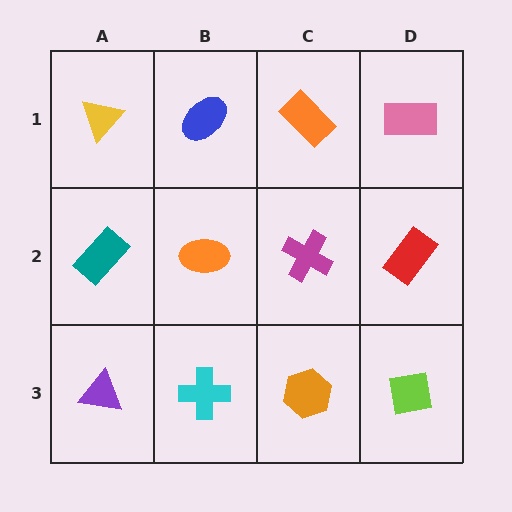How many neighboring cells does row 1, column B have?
3.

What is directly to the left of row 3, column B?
A purple triangle.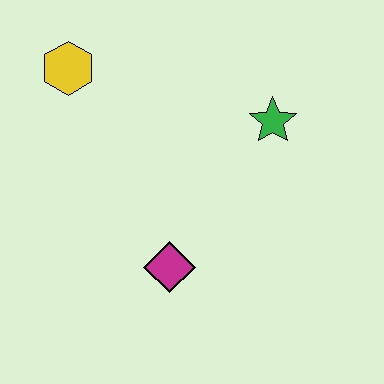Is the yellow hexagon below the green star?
No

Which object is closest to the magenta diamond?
The green star is closest to the magenta diamond.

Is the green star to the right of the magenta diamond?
Yes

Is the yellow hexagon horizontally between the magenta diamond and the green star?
No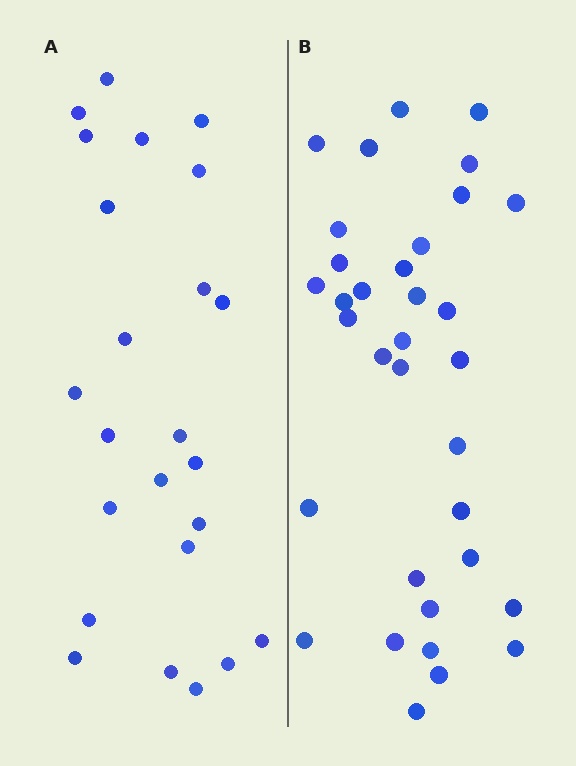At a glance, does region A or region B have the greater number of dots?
Region B (the right region) has more dots.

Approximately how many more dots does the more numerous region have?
Region B has roughly 10 or so more dots than region A.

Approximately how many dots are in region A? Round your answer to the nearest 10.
About 20 dots. (The exact count is 24, which rounds to 20.)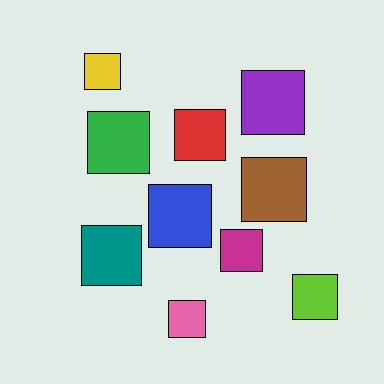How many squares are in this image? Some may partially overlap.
There are 10 squares.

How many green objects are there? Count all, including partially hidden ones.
There is 1 green object.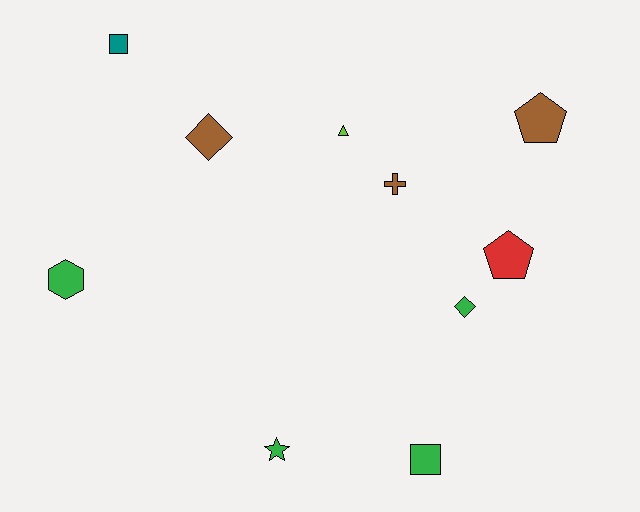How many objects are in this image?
There are 10 objects.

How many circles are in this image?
There are no circles.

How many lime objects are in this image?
There is 1 lime object.